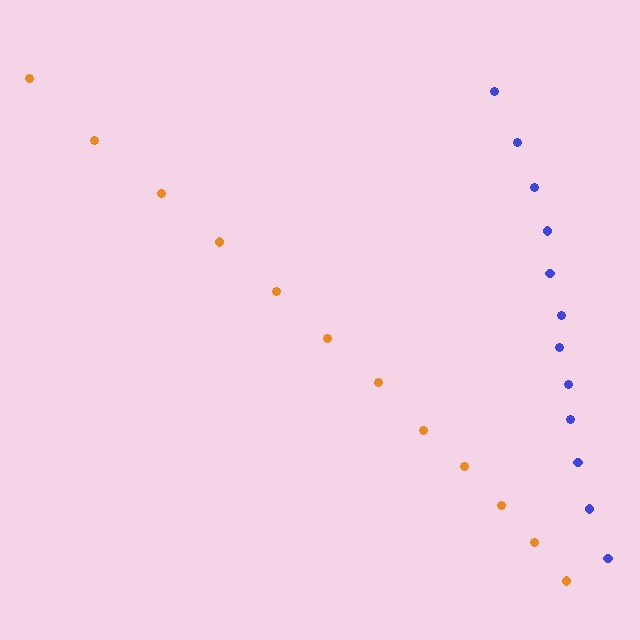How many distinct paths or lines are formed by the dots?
There are 2 distinct paths.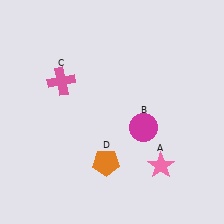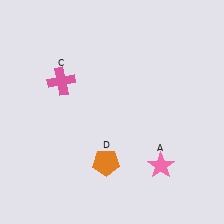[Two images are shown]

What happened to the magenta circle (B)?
The magenta circle (B) was removed in Image 2. It was in the bottom-right area of Image 1.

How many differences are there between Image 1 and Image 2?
There is 1 difference between the two images.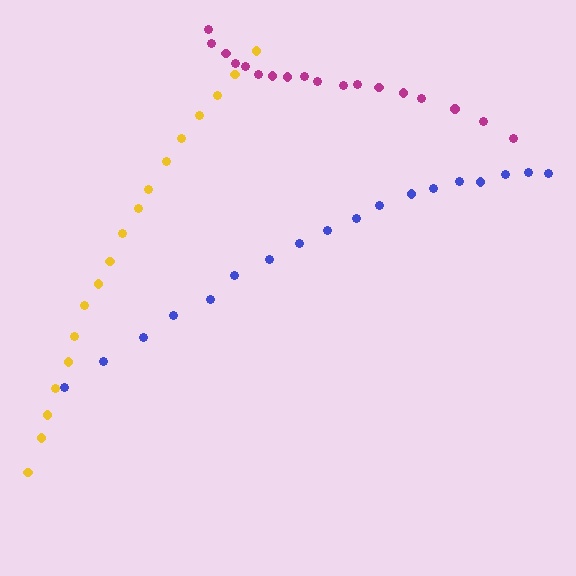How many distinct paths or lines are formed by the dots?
There are 3 distinct paths.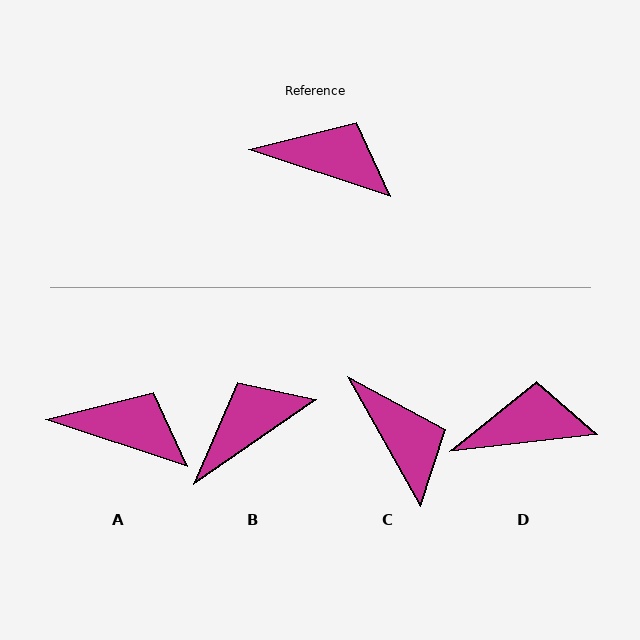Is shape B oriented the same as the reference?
No, it is off by about 53 degrees.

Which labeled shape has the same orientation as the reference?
A.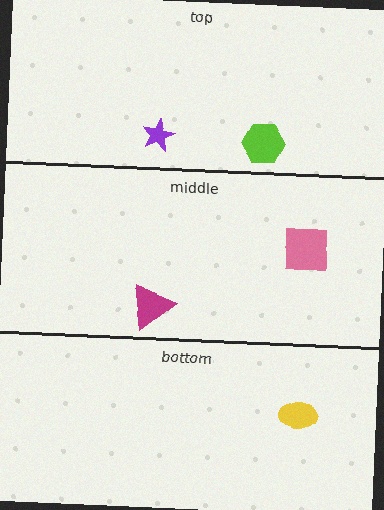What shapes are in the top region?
The purple star, the lime hexagon.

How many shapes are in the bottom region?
1.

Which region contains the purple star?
The top region.